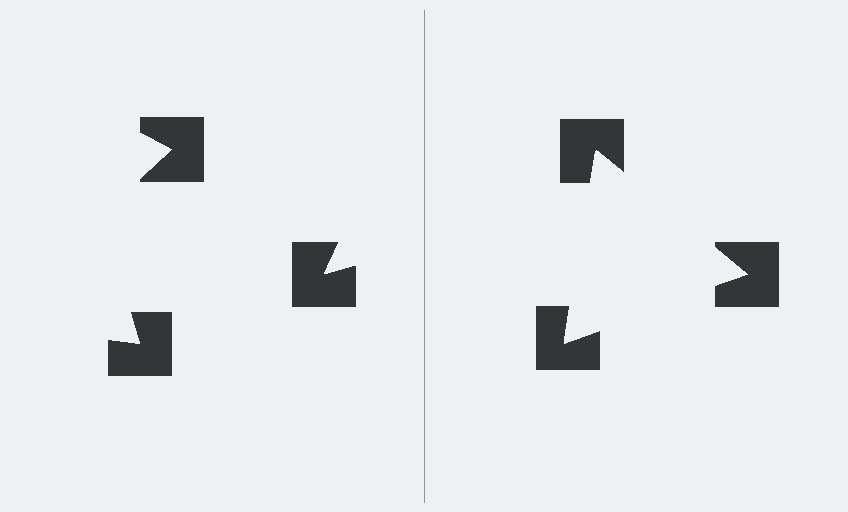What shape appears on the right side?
An illusory triangle.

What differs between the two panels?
The notched squares are positioned identically on both sides; only the wedge orientations differ. On the right they align to a triangle; on the left they are misaligned.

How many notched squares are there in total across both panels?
6 — 3 on each side.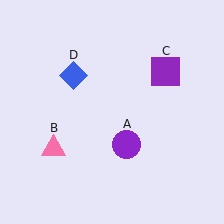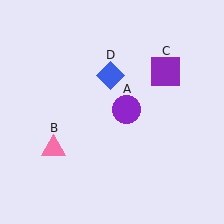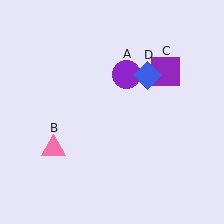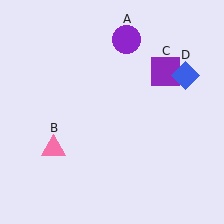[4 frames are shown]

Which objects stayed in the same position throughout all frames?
Pink triangle (object B) and purple square (object C) remained stationary.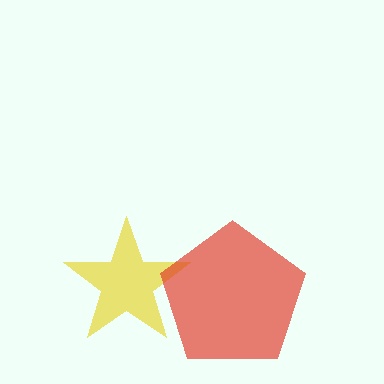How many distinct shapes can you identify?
There are 2 distinct shapes: a yellow star, a red pentagon.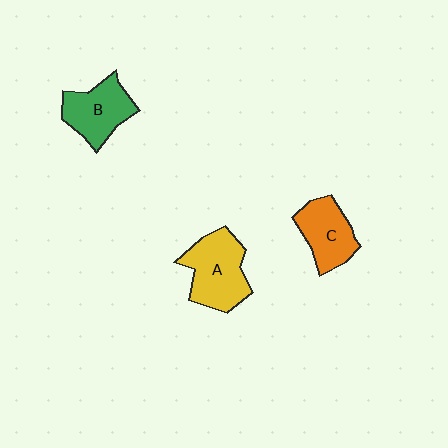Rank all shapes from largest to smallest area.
From largest to smallest: A (yellow), B (green), C (orange).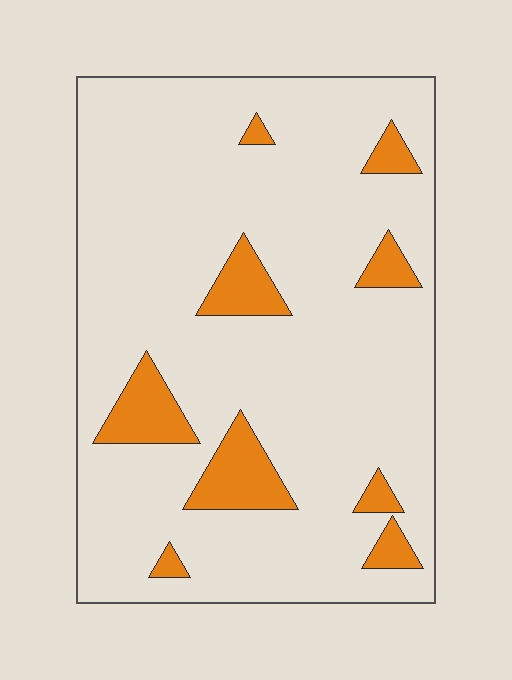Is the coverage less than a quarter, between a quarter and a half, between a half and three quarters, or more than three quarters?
Less than a quarter.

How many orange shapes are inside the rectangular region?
9.